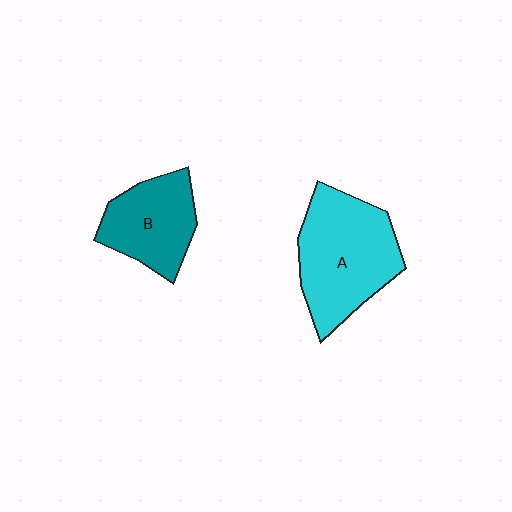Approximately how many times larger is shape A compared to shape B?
Approximately 1.5 times.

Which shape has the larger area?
Shape A (cyan).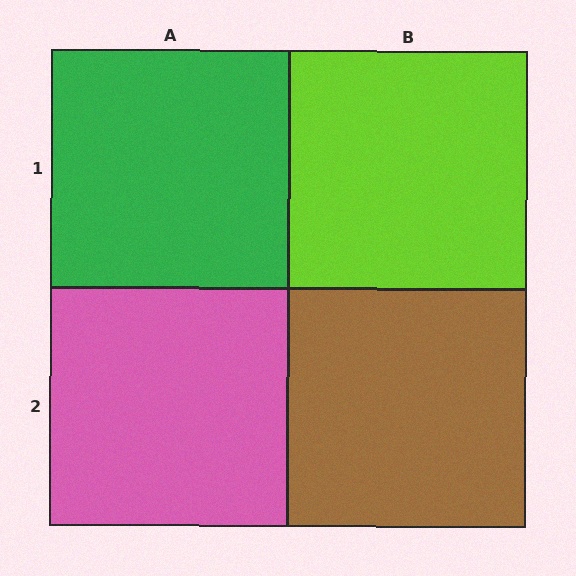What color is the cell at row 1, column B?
Lime.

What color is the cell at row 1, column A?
Green.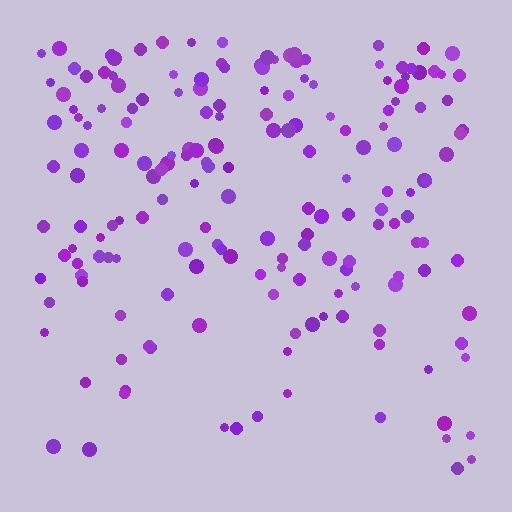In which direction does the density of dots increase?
From bottom to top, with the top side densest.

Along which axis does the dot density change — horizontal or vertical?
Vertical.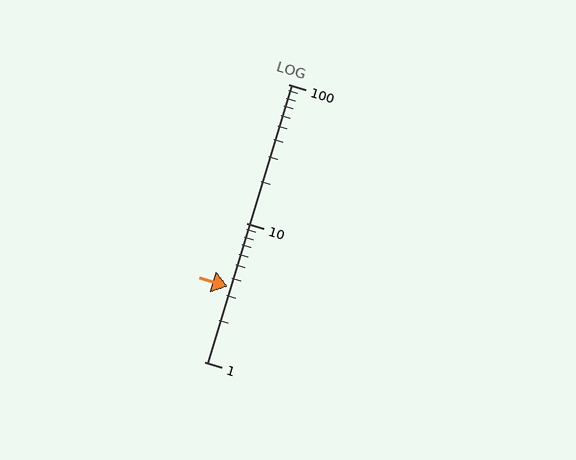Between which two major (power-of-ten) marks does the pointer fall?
The pointer is between 1 and 10.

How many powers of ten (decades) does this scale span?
The scale spans 2 decades, from 1 to 100.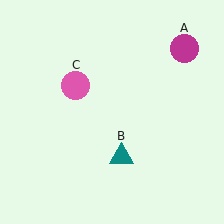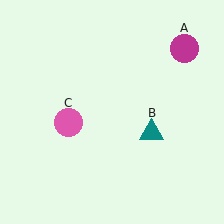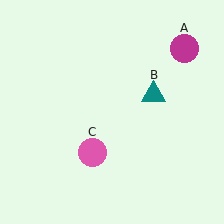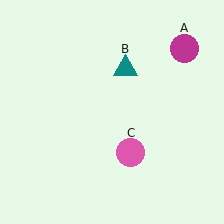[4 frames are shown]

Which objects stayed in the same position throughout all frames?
Magenta circle (object A) remained stationary.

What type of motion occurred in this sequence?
The teal triangle (object B), pink circle (object C) rotated counterclockwise around the center of the scene.